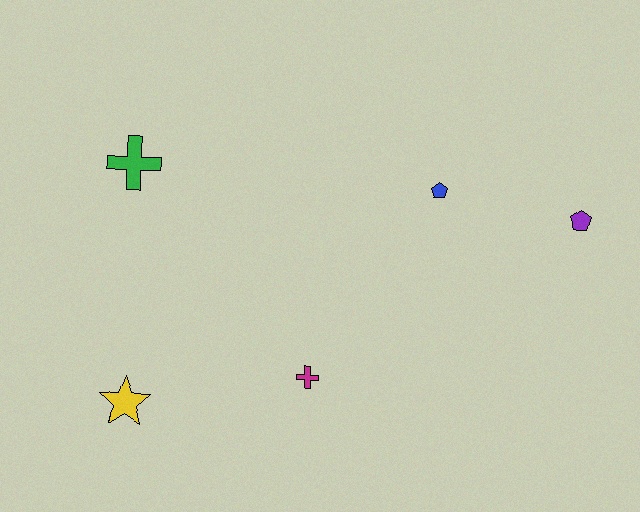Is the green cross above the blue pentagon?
Yes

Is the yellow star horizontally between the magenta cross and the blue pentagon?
No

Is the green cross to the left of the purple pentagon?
Yes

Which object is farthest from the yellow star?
The purple pentagon is farthest from the yellow star.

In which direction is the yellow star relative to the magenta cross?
The yellow star is to the left of the magenta cross.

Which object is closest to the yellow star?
The magenta cross is closest to the yellow star.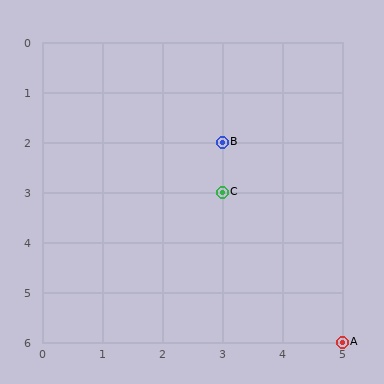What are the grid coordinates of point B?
Point B is at grid coordinates (3, 2).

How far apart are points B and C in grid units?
Points B and C are 1 row apart.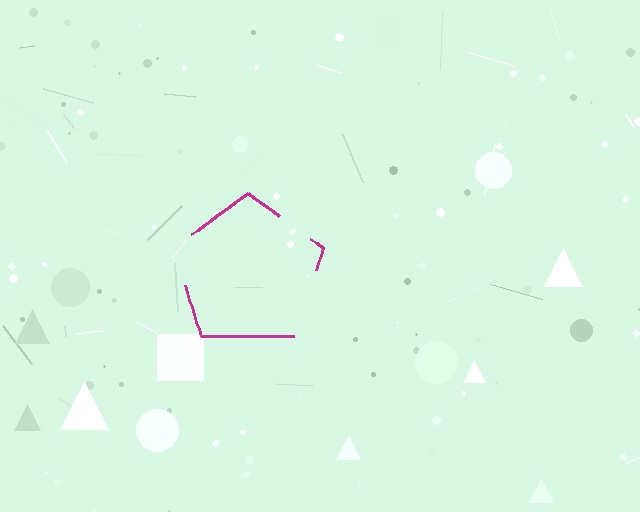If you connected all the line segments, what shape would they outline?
They would outline a pentagon.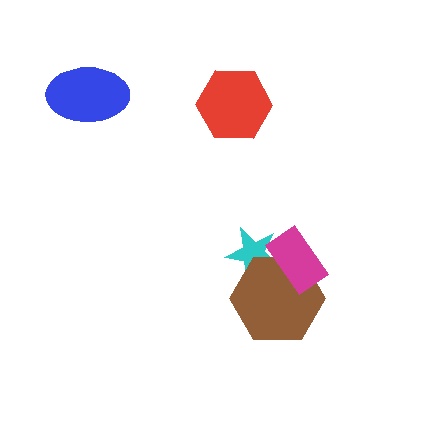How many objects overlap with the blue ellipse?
0 objects overlap with the blue ellipse.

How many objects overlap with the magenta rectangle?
2 objects overlap with the magenta rectangle.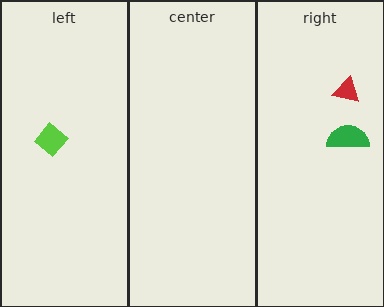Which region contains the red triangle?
The right region.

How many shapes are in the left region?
1.